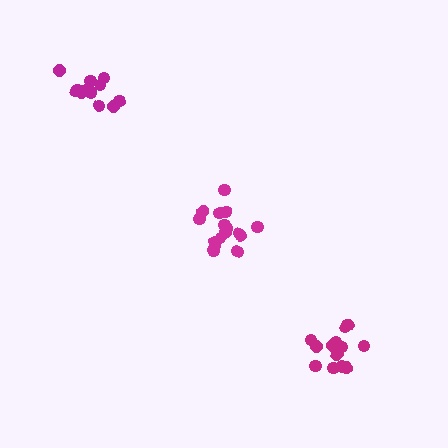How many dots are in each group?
Group 1: 14 dots, Group 2: 16 dots, Group 3: 13 dots (43 total).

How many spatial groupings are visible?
There are 3 spatial groupings.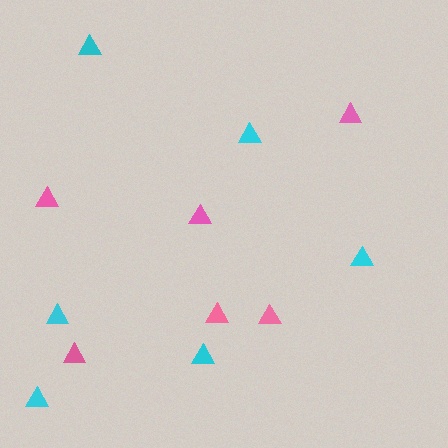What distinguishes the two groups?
There are 2 groups: one group of cyan triangles (6) and one group of pink triangles (6).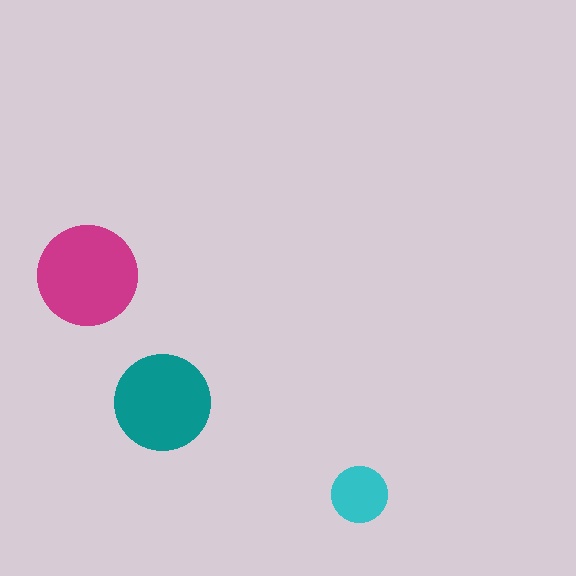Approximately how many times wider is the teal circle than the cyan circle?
About 1.5 times wider.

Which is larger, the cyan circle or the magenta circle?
The magenta one.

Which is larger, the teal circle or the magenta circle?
The magenta one.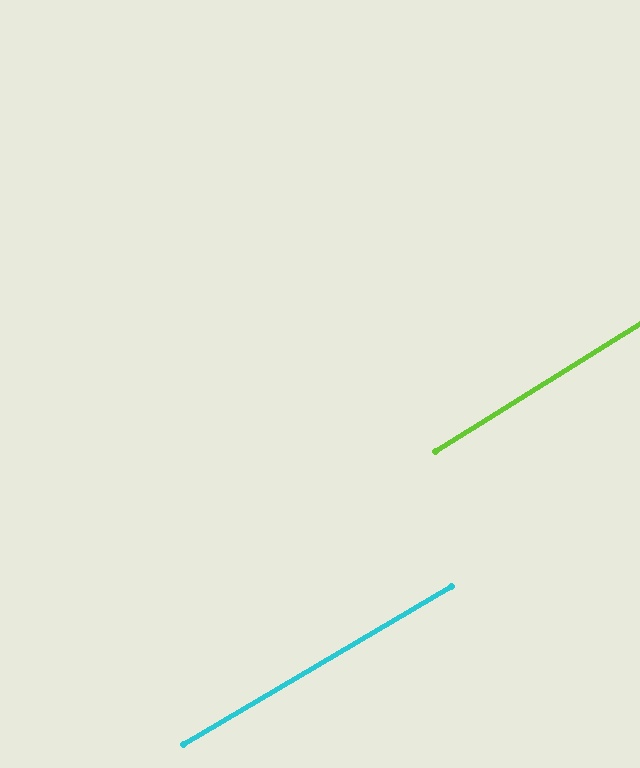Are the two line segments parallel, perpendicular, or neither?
Parallel — their directions differ by only 1.2°.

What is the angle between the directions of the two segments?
Approximately 1 degree.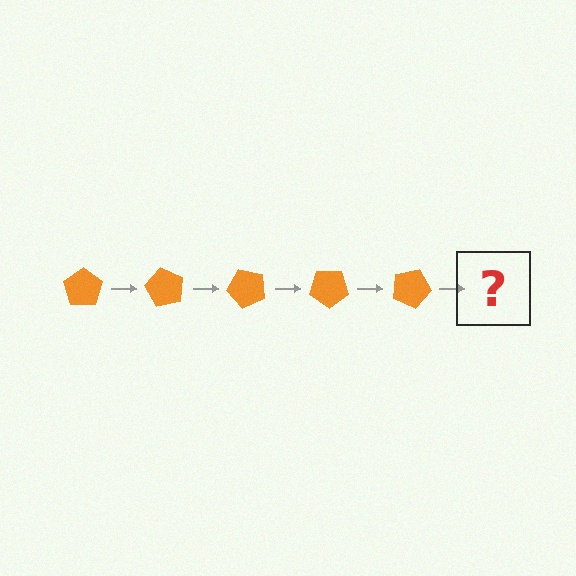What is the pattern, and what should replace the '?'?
The pattern is that the pentagon rotates 60 degrees each step. The '?' should be an orange pentagon rotated 300 degrees.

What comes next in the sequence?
The next element should be an orange pentagon rotated 300 degrees.